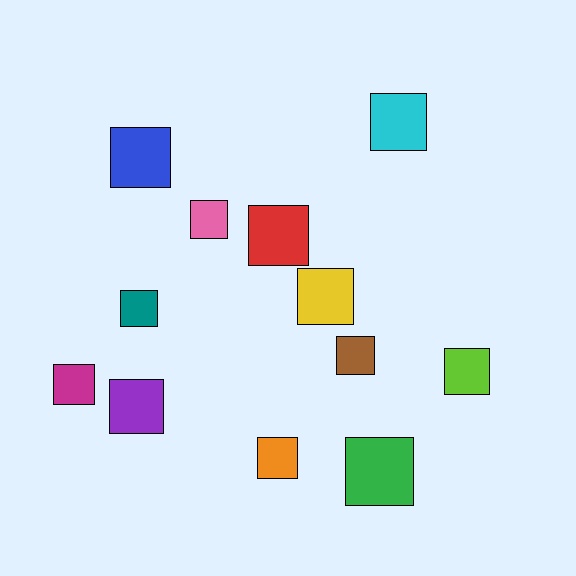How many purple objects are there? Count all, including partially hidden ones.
There is 1 purple object.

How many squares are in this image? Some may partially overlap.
There are 12 squares.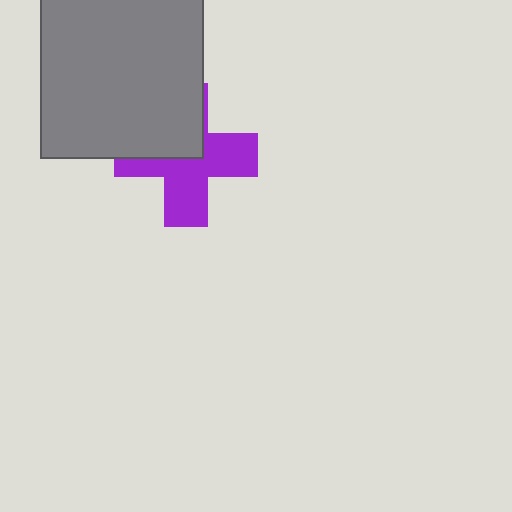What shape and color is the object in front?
The object in front is a gray square.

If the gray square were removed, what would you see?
You would see the complete purple cross.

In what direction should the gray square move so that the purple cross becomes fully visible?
The gray square should move toward the upper-left. That is the shortest direction to clear the overlap and leave the purple cross fully visible.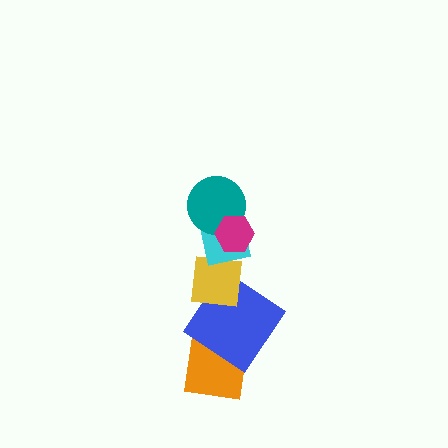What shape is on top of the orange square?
The blue diamond is on top of the orange square.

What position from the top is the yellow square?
The yellow square is 4th from the top.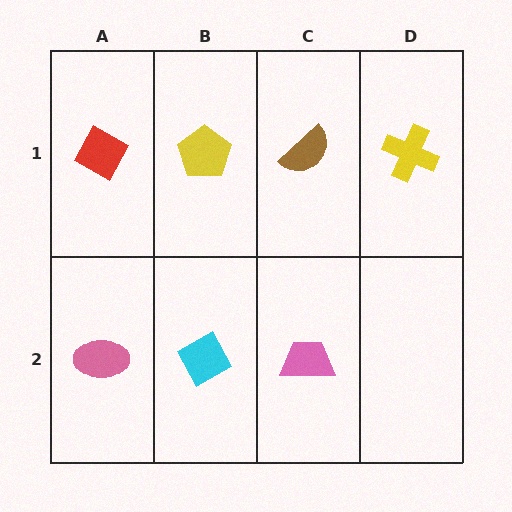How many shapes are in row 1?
4 shapes.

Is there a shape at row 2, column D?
No, that cell is empty.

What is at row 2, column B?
A cyan diamond.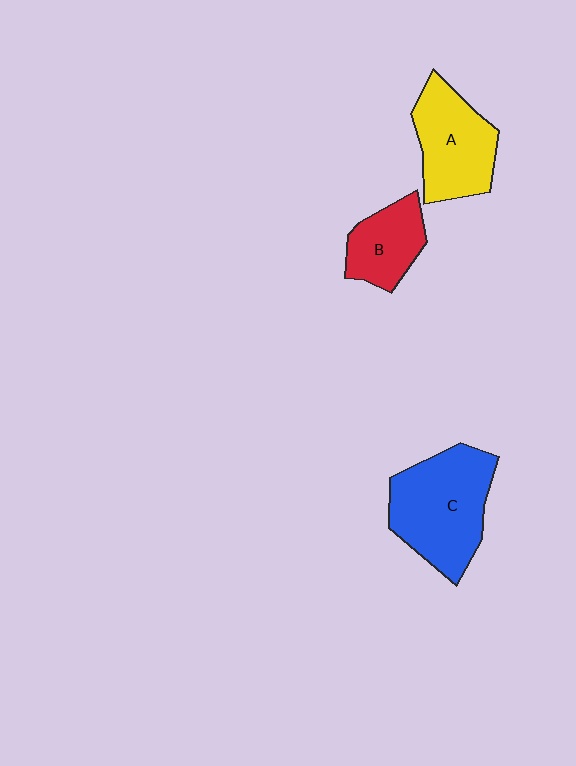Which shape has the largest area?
Shape C (blue).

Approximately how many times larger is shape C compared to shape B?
Approximately 1.9 times.